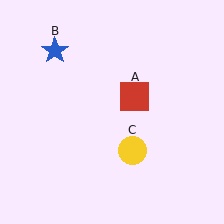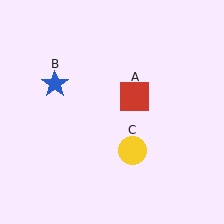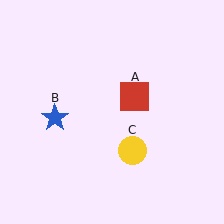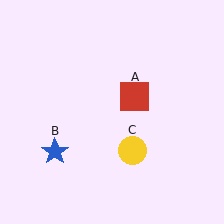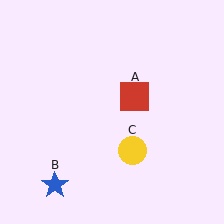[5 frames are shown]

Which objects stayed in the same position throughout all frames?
Red square (object A) and yellow circle (object C) remained stationary.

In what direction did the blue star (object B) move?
The blue star (object B) moved down.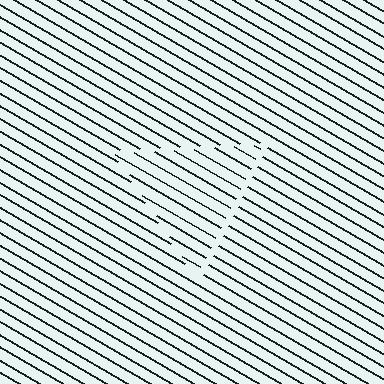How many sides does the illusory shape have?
3 sides — the line-ends trace a triangle.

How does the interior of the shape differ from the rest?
The interior of the shape contains the same grating, shifted by half a period — the contour is defined by the phase discontinuity where line-ends from the inner and outer gratings abut.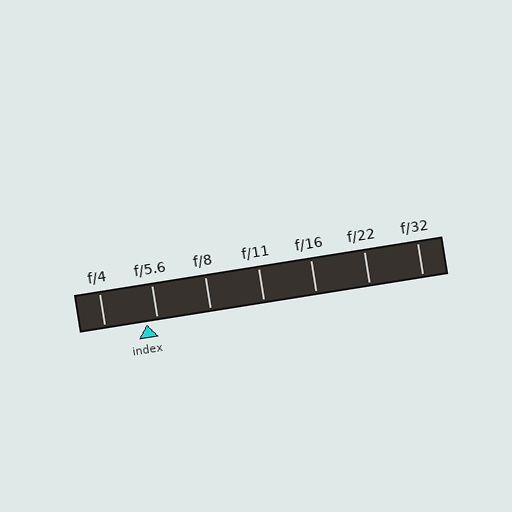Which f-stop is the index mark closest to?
The index mark is closest to f/5.6.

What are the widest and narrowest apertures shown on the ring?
The widest aperture shown is f/4 and the narrowest is f/32.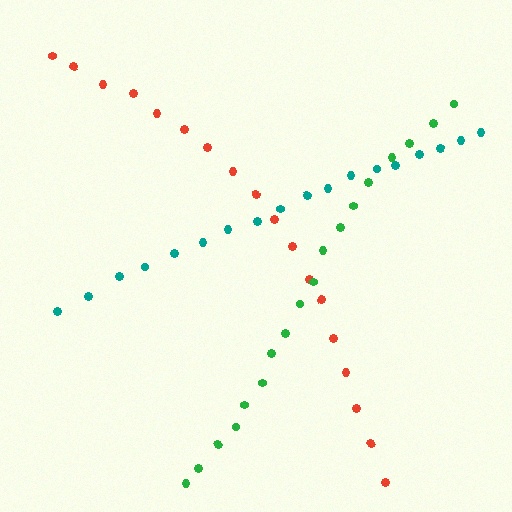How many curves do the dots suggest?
There are 3 distinct paths.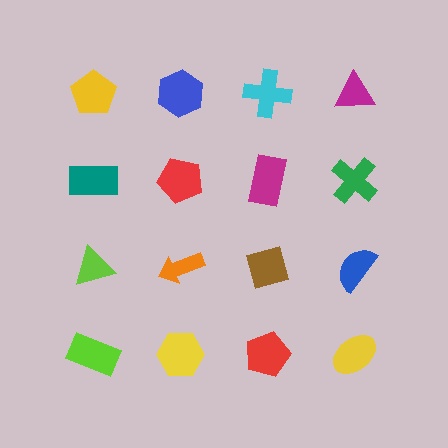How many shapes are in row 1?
4 shapes.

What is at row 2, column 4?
A green cross.